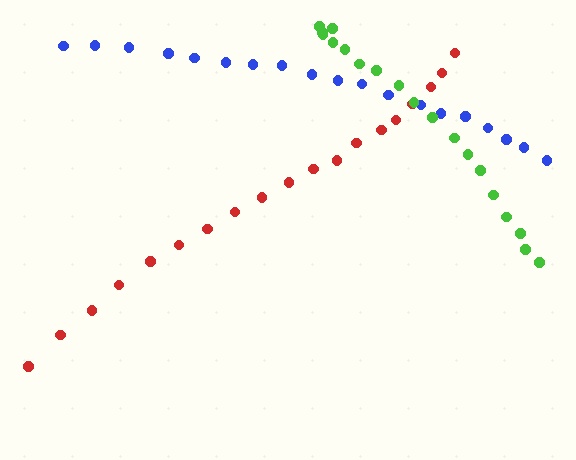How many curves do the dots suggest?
There are 3 distinct paths.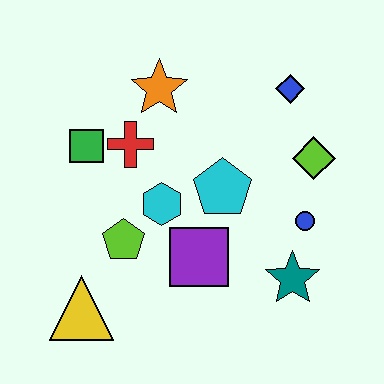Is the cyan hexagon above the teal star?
Yes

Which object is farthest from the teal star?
The green square is farthest from the teal star.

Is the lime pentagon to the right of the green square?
Yes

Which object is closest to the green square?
The red cross is closest to the green square.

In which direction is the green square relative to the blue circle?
The green square is to the left of the blue circle.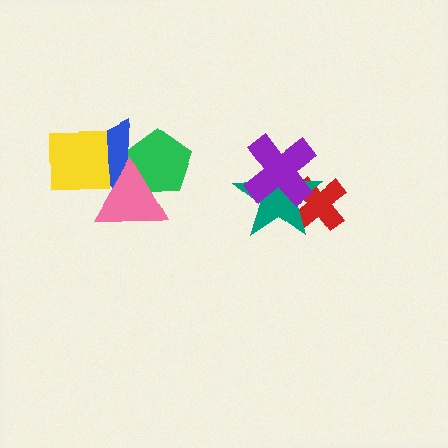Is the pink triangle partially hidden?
Yes, it is partially covered by another shape.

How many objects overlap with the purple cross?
2 objects overlap with the purple cross.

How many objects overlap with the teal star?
2 objects overlap with the teal star.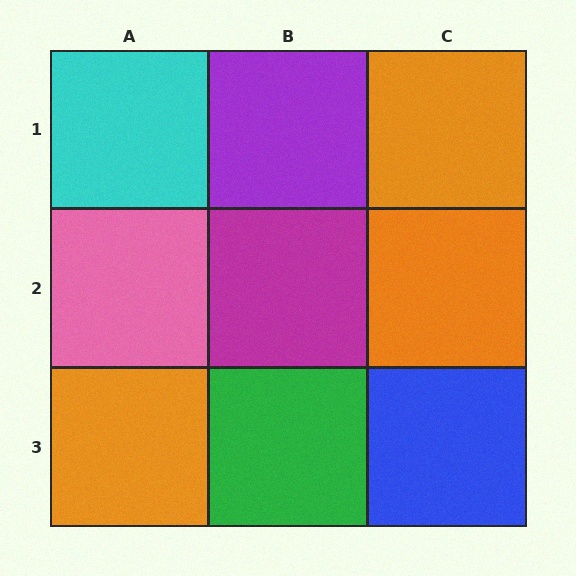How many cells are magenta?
1 cell is magenta.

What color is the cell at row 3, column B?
Green.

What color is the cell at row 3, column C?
Blue.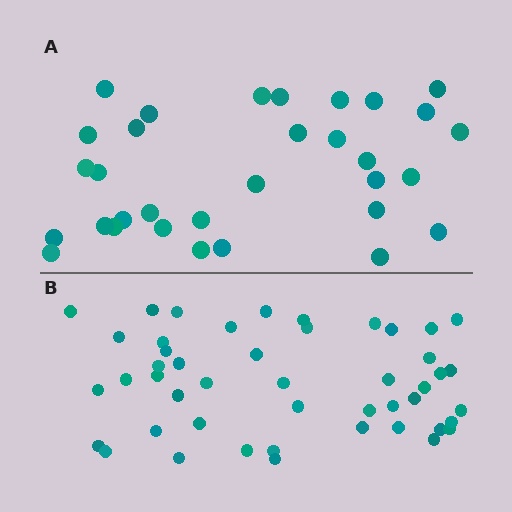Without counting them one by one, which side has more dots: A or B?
Region B (the bottom region) has more dots.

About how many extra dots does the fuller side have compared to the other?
Region B has approximately 15 more dots than region A.